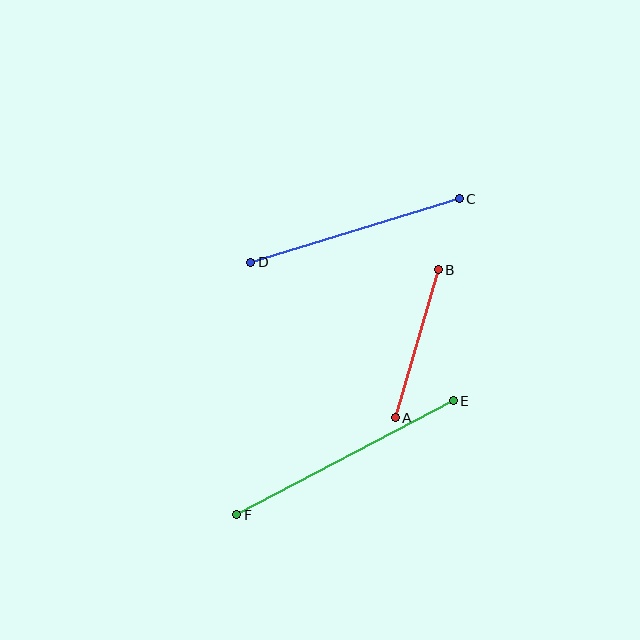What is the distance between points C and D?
The distance is approximately 218 pixels.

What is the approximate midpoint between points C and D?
The midpoint is at approximately (355, 231) pixels.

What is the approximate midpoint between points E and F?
The midpoint is at approximately (345, 458) pixels.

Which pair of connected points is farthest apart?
Points E and F are farthest apart.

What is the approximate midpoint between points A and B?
The midpoint is at approximately (417, 344) pixels.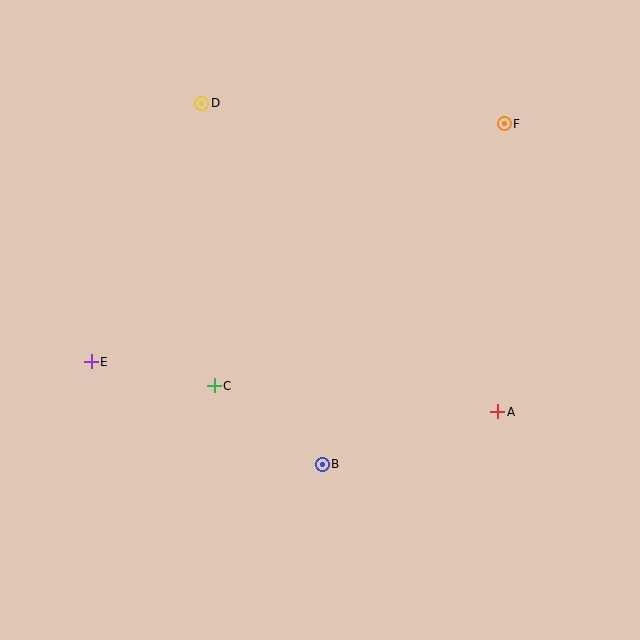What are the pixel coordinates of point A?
Point A is at (498, 412).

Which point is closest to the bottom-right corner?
Point A is closest to the bottom-right corner.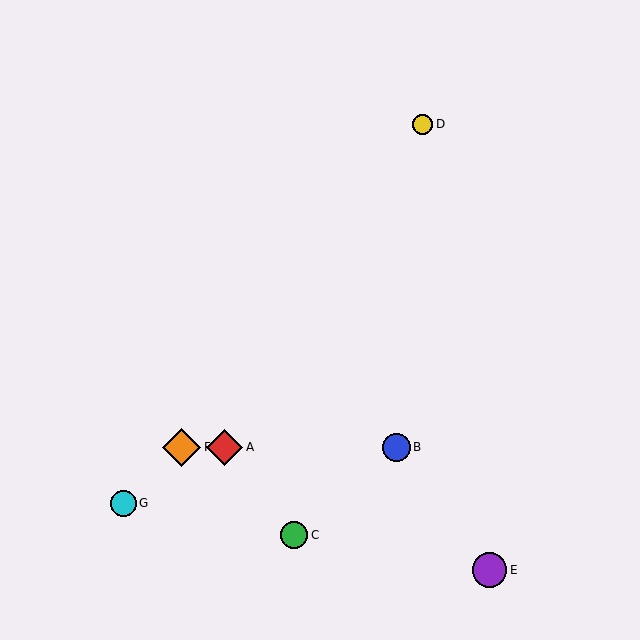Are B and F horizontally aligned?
Yes, both are at y≈447.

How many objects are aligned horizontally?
3 objects (A, B, F) are aligned horizontally.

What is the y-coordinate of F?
Object F is at y≈447.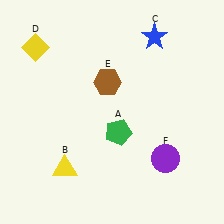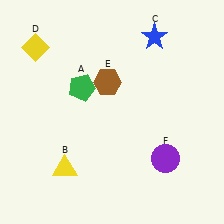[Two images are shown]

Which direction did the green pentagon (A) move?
The green pentagon (A) moved up.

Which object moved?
The green pentagon (A) moved up.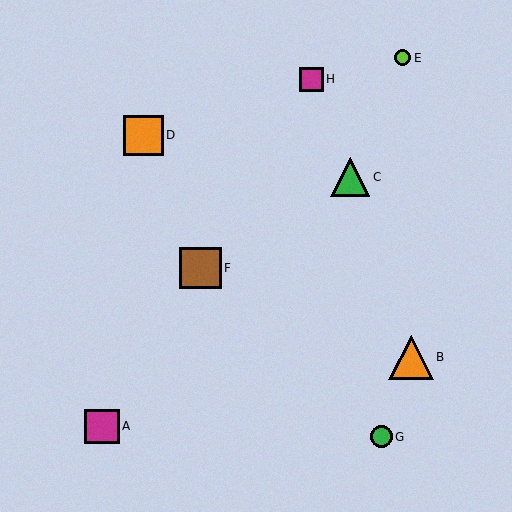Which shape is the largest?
The orange triangle (labeled B) is the largest.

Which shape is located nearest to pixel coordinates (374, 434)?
The green circle (labeled G) at (381, 437) is nearest to that location.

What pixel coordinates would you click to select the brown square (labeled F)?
Click at (201, 268) to select the brown square F.